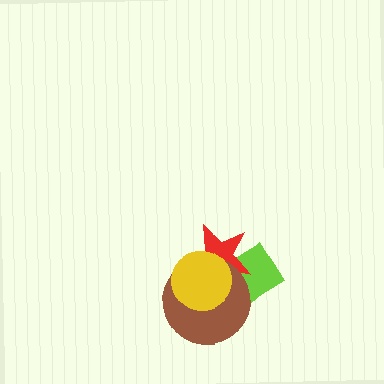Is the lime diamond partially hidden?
Yes, it is partially covered by another shape.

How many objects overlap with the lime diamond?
3 objects overlap with the lime diamond.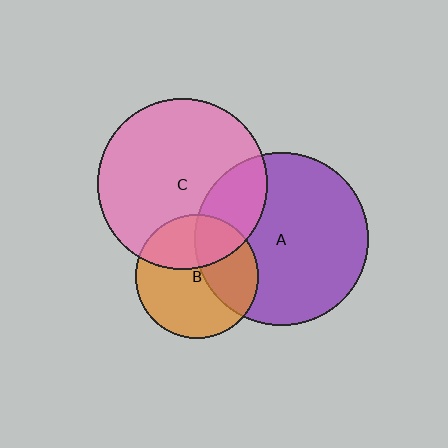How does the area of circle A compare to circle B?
Approximately 2.0 times.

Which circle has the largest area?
Circle A (purple).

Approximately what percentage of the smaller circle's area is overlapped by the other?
Approximately 25%.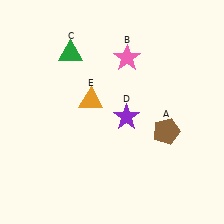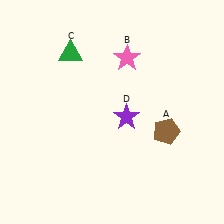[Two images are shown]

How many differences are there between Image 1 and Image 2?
There is 1 difference between the two images.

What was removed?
The orange triangle (E) was removed in Image 2.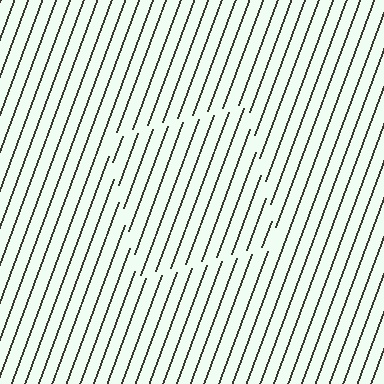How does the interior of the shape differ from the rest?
The interior of the shape contains the same grating, shifted by half a period — the contour is defined by the phase discontinuity where line-ends from the inner and outer gratings abut.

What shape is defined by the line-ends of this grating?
An illusory square. The interior of the shape contains the same grating, shifted by half a period — the contour is defined by the phase discontinuity where line-ends from the inner and outer gratings abut.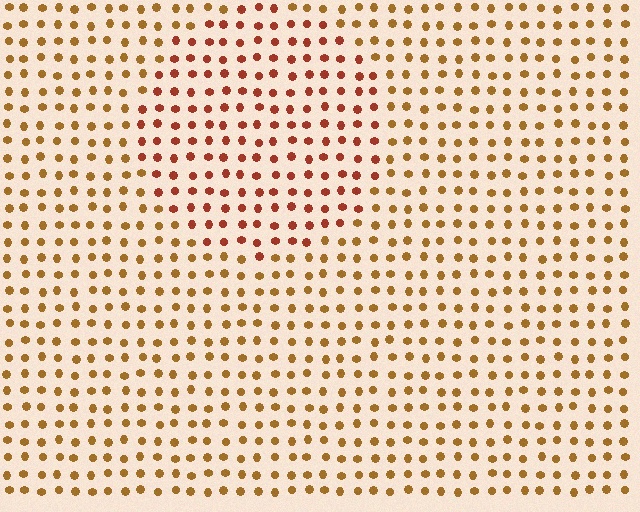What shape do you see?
I see a circle.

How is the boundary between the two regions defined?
The boundary is defined purely by a slight shift in hue (about 28 degrees). Spacing, size, and orientation are identical on both sides.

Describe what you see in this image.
The image is filled with small brown elements in a uniform arrangement. A circle-shaped region is visible where the elements are tinted to a slightly different hue, forming a subtle color boundary.